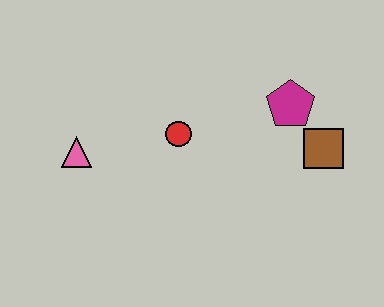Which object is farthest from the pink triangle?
The brown square is farthest from the pink triangle.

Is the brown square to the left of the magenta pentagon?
No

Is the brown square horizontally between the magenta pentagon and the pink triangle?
No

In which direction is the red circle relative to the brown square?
The red circle is to the left of the brown square.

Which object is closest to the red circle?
The pink triangle is closest to the red circle.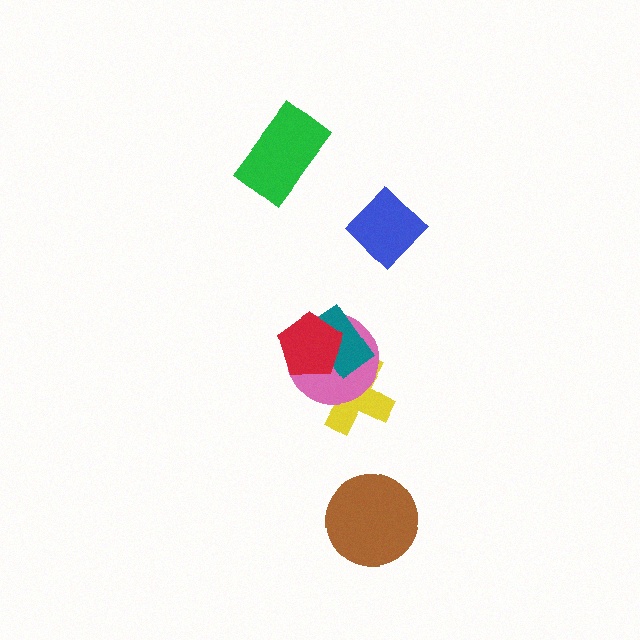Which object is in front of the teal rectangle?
The red pentagon is in front of the teal rectangle.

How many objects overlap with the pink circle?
3 objects overlap with the pink circle.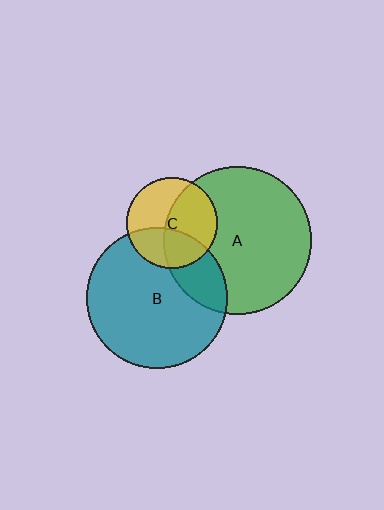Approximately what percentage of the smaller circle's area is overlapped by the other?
Approximately 20%.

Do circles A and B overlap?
Yes.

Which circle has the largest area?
Circle A (green).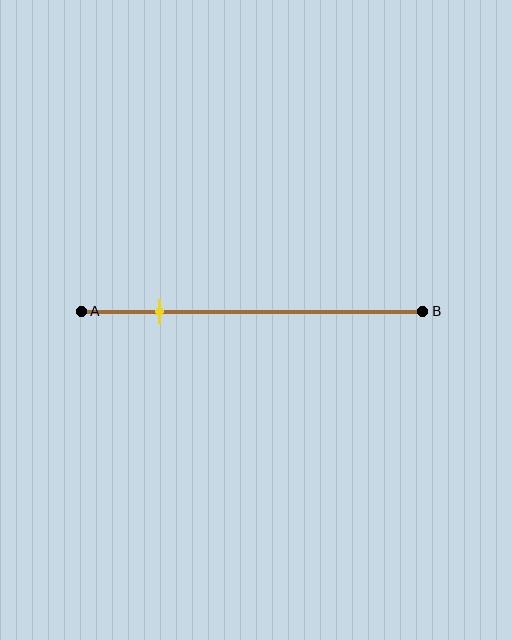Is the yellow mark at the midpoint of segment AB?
No, the mark is at about 25% from A, not at the 50% midpoint.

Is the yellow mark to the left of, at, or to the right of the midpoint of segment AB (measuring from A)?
The yellow mark is to the left of the midpoint of segment AB.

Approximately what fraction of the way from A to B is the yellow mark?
The yellow mark is approximately 25% of the way from A to B.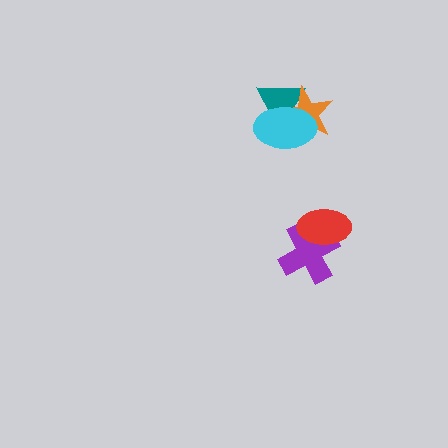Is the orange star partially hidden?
Yes, it is partially covered by another shape.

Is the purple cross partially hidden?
Yes, it is partially covered by another shape.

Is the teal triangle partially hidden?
Yes, it is partially covered by another shape.